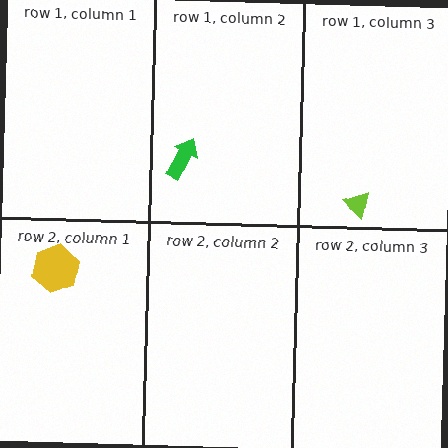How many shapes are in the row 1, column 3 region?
1.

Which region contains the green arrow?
The row 1, column 2 region.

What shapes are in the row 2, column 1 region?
The yellow hexagon.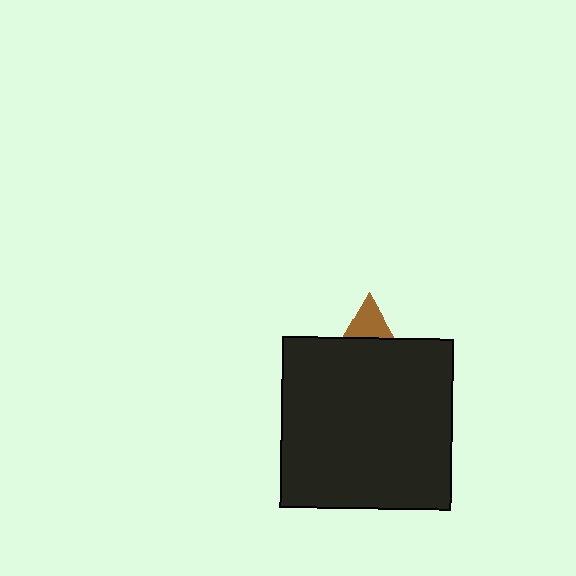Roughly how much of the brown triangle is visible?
A small part of it is visible (roughly 32%).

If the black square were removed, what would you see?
You would see the complete brown triangle.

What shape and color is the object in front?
The object in front is a black square.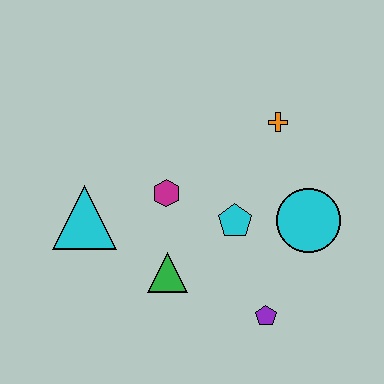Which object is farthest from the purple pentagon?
The cyan triangle is farthest from the purple pentagon.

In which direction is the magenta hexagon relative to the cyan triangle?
The magenta hexagon is to the right of the cyan triangle.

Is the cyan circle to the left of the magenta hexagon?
No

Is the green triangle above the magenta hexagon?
No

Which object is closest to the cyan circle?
The cyan pentagon is closest to the cyan circle.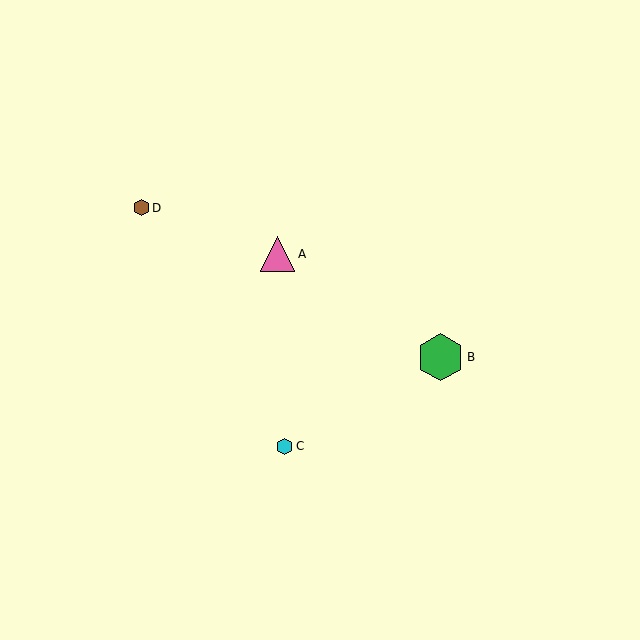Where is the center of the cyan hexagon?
The center of the cyan hexagon is at (285, 446).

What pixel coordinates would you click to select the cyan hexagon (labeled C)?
Click at (285, 446) to select the cyan hexagon C.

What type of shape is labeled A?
Shape A is a pink triangle.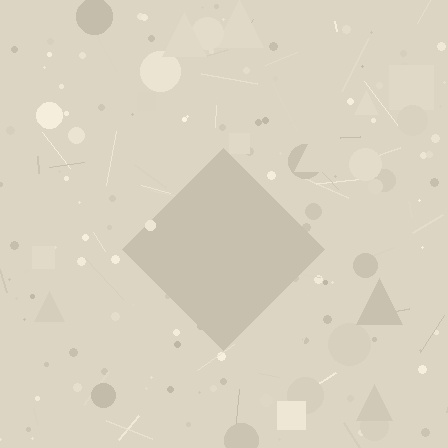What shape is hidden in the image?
A diamond is hidden in the image.